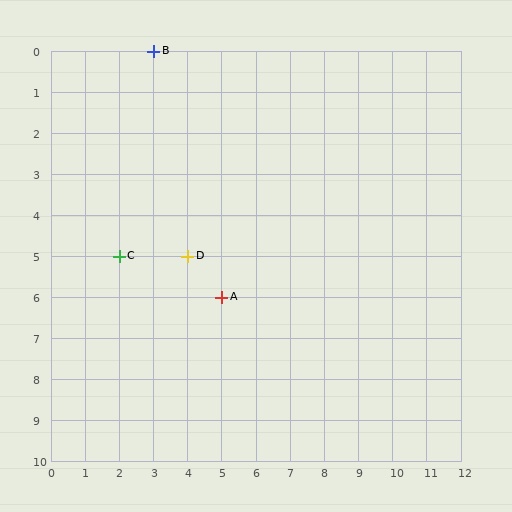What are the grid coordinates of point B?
Point B is at grid coordinates (3, 0).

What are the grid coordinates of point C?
Point C is at grid coordinates (2, 5).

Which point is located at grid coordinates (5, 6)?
Point A is at (5, 6).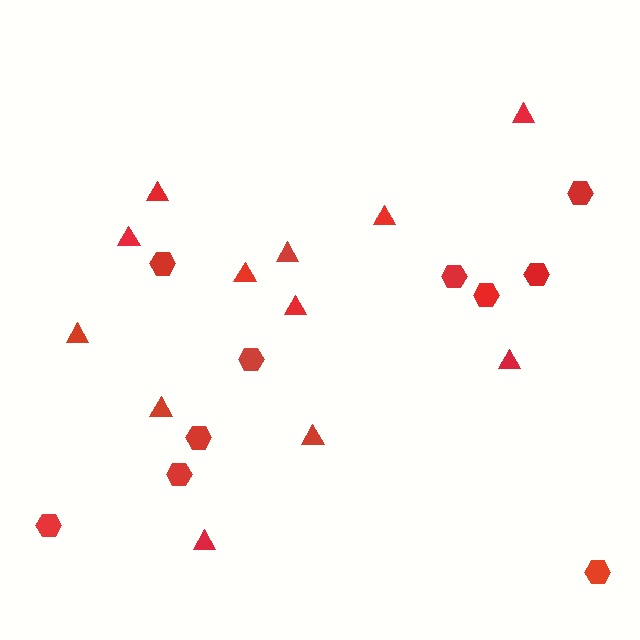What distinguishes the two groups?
There are 2 groups: one group of hexagons (10) and one group of triangles (12).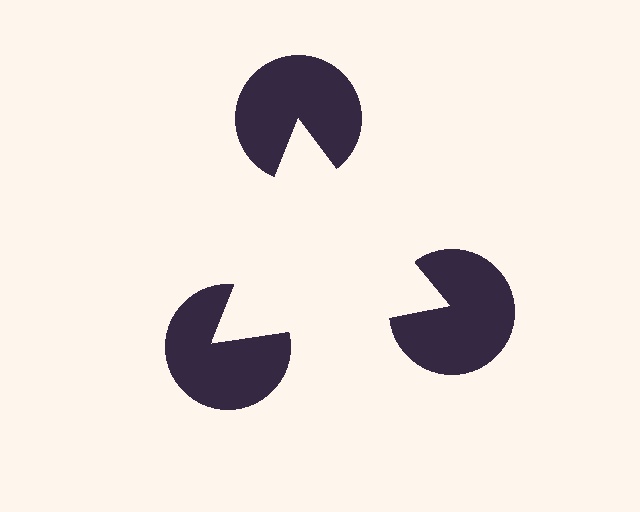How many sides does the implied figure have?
3 sides.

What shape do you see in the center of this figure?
An illusory triangle — its edges are inferred from the aligned wedge cuts in the pac-man discs, not physically drawn.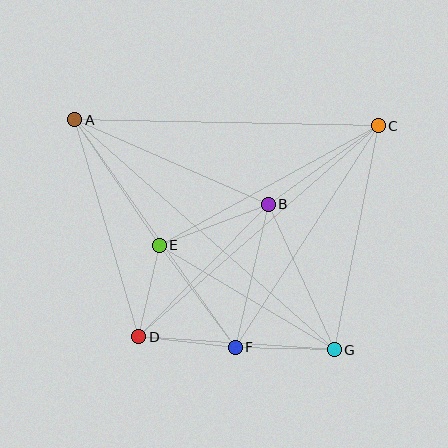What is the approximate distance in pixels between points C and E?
The distance between C and E is approximately 250 pixels.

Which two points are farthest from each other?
Points A and G are farthest from each other.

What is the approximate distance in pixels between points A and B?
The distance between A and B is approximately 211 pixels.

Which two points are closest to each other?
Points D and E are closest to each other.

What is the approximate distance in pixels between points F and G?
The distance between F and G is approximately 99 pixels.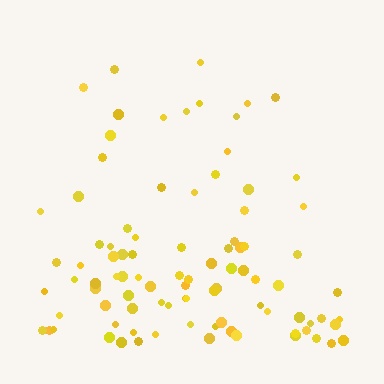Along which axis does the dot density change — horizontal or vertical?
Vertical.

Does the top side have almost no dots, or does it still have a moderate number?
Still a moderate number, just noticeably fewer than the bottom.